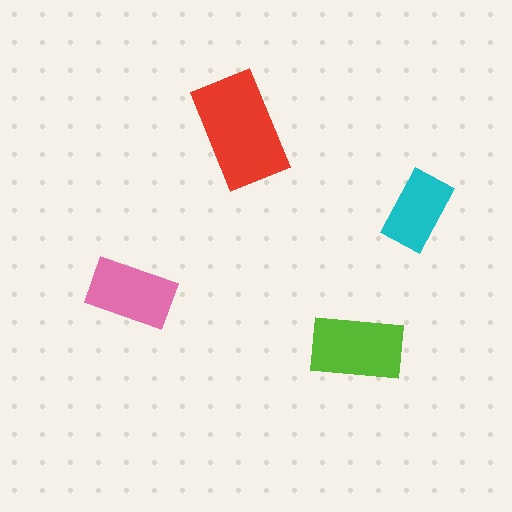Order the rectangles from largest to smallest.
the red one, the lime one, the pink one, the cyan one.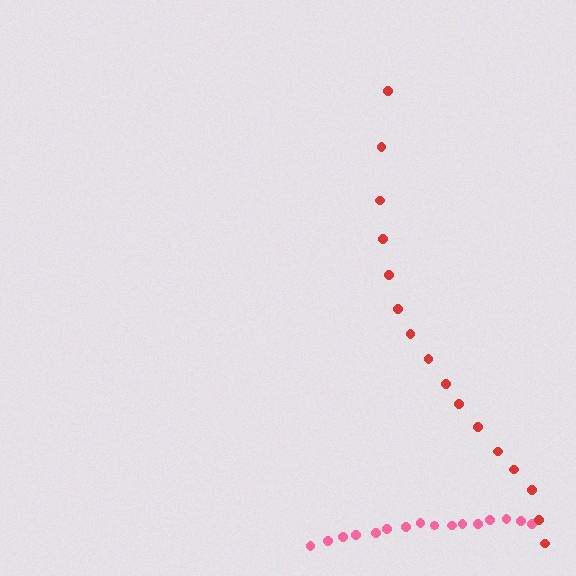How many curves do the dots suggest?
There are 2 distinct paths.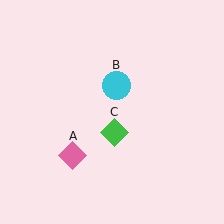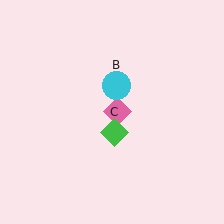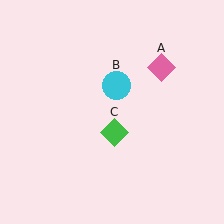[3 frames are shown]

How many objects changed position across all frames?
1 object changed position: pink diamond (object A).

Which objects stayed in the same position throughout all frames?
Cyan circle (object B) and green diamond (object C) remained stationary.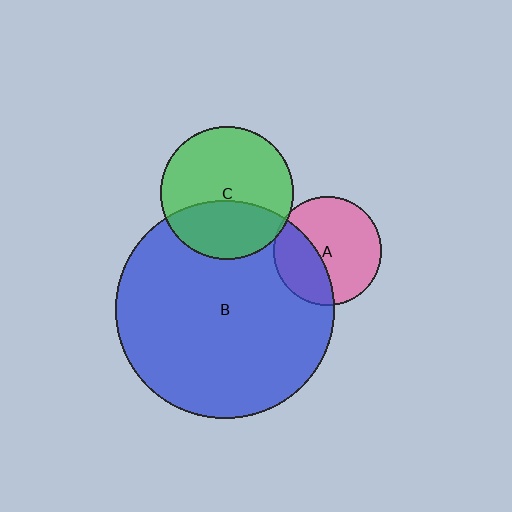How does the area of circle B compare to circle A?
Approximately 4.1 times.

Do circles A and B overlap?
Yes.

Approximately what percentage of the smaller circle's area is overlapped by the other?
Approximately 35%.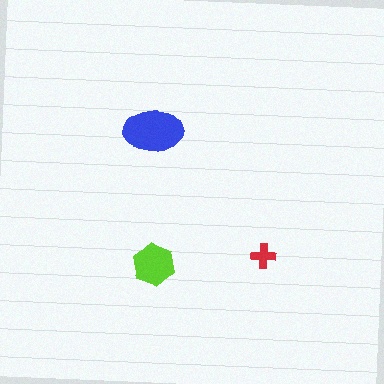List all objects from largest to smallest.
The blue ellipse, the lime hexagon, the red cross.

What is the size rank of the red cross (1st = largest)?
3rd.